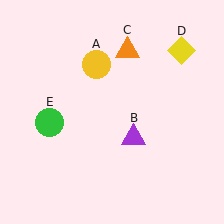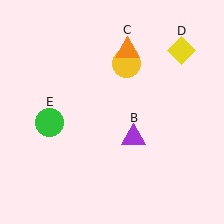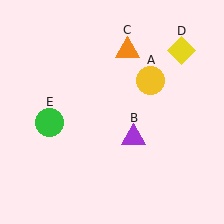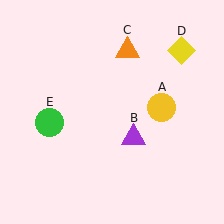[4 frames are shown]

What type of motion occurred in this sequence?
The yellow circle (object A) rotated clockwise around the center of the scene.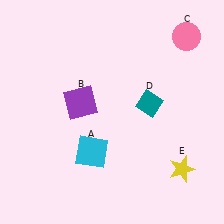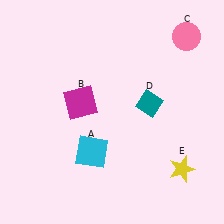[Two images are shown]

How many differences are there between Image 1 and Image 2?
There is 1 difference between the two images.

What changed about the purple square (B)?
In Image 1, B is purple. In Image 2, it changed to magenta.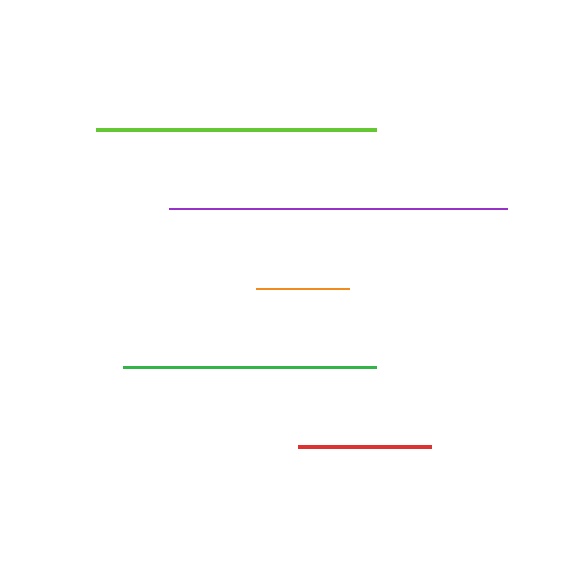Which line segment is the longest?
The purple line is the longest at approximately 338 pixels.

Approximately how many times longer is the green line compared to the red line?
The green line is approximately 1.9 times the length of the red line.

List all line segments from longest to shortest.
From longest to shortest: purple, lime, green, red, orange.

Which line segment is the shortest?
The orange line is the shortest at approximately 93 pixels.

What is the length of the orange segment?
The orange segment is approximately 93 pixels long.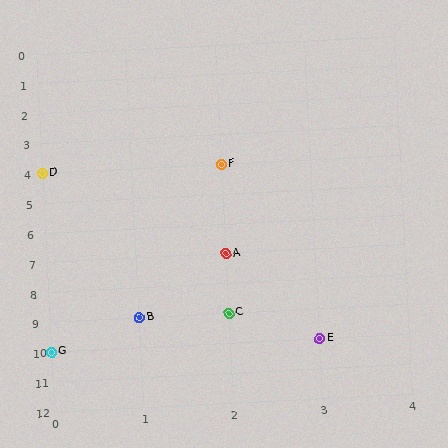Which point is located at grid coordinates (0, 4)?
Point D is at (0, 4).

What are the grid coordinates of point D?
Point D is at grid coordinates (0, 4).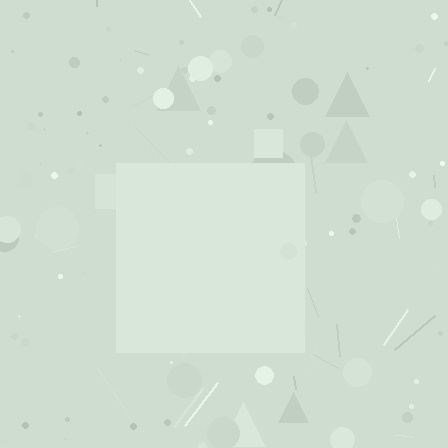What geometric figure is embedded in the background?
A square is embedded in the background.